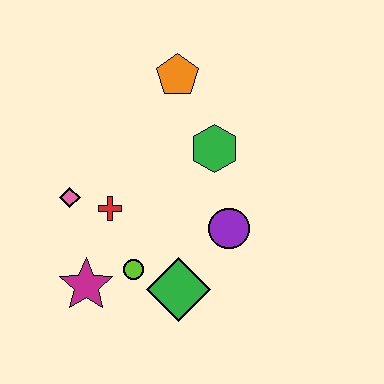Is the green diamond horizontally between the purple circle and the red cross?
Yes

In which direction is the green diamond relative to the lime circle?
The green diamond is to the right of the lime circle.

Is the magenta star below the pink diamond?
Yes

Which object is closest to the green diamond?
The lime circle is closest to the green diamond.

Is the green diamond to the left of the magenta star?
No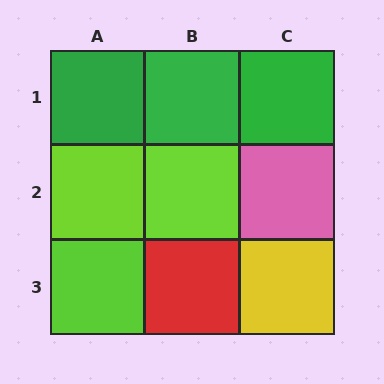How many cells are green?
3 cells are green.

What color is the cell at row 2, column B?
Lime.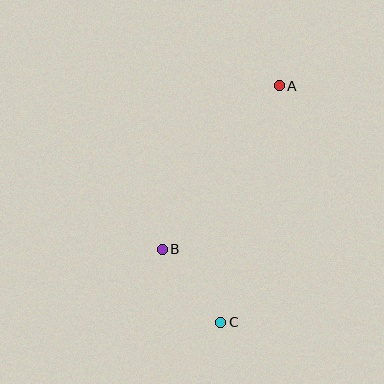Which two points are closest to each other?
Points B and C are closest to each other.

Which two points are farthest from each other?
Points A and C are farthest from each other.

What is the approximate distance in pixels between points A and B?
The distance between A and B is approximately 201 pixels.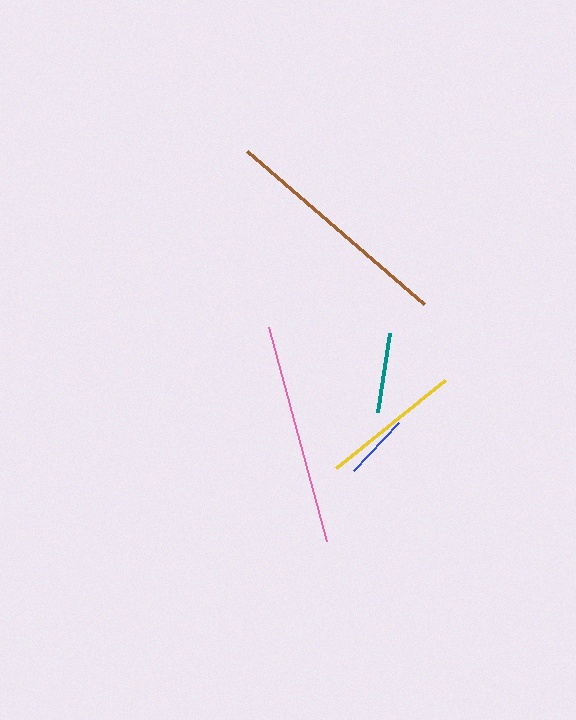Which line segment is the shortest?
The blue line is the shortest at approximately 65 pixels.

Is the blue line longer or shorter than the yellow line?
The yellow line is longer than the blue line.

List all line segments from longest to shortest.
From longest to shortest: brown, pink, yellow, teal, blue.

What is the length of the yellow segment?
The yellow segment is approximately 140 pixels long.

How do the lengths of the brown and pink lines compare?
The brown and pink lines are approximately the same length.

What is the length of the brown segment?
The brown segment is approximately 235 pixels long.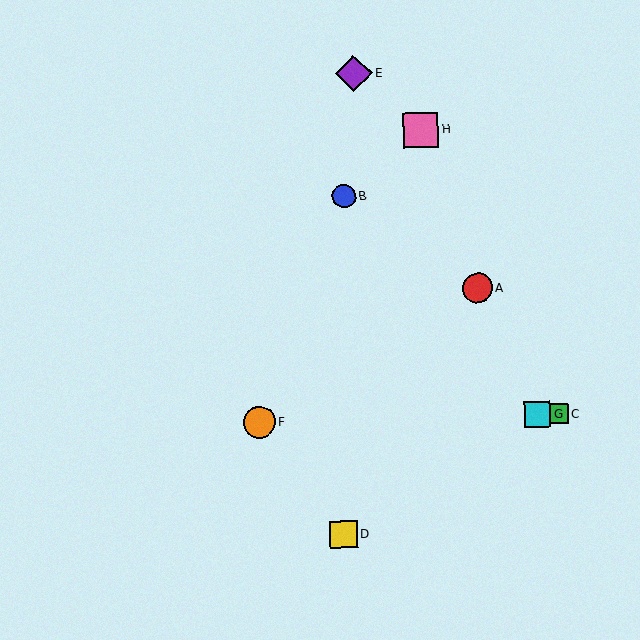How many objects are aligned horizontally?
3 objects (C, F, G) are aligned horizontally.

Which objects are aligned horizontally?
Objects C, F, G are aligned horizontally.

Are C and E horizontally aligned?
No, C is at y≈414 and E is at y≈74.